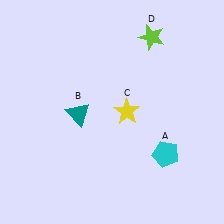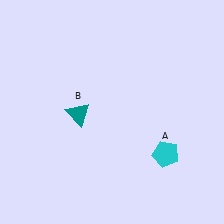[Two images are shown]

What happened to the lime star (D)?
The lime star (D) was removed in Image 2. It was in the top-right area of Image 1.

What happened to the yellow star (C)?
The yellow star (C) was removed in Image 2. It was in the top-right area of Image 1.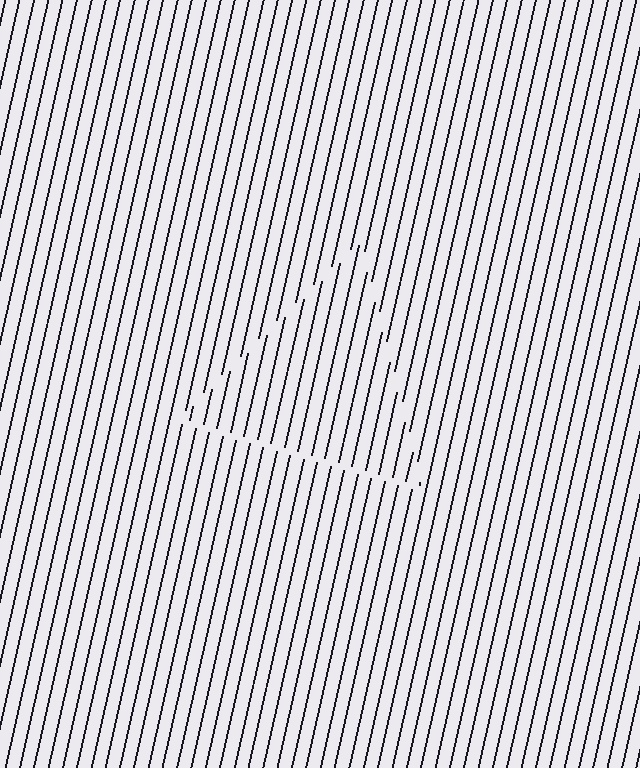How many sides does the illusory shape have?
3 sides — the line-ends trace a triangle.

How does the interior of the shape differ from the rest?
The interior of the shape contains the same grating, shifted by half a period — the contour is defined by the phase discontinuity where line-ends from the inner and outer gratings abut.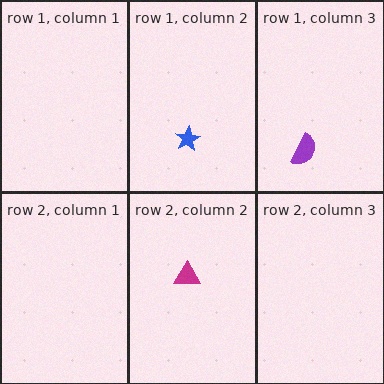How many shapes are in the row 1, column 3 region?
1.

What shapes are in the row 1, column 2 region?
The blue star.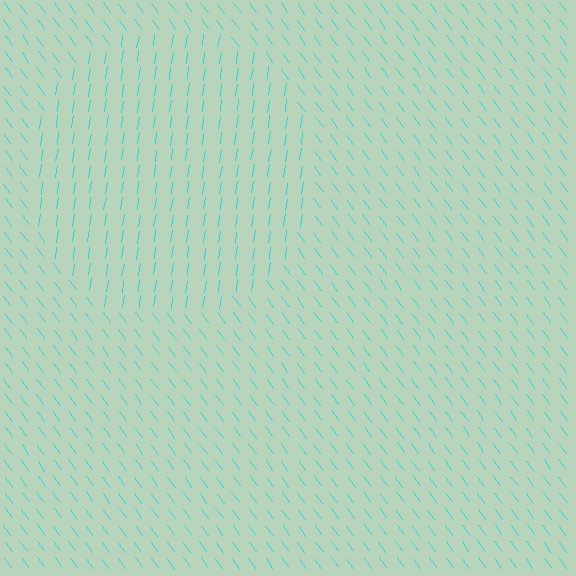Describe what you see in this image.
The image is filled with small cyan line segments. A circle region in the image has lines oriented differently from the surrounding lines, creating a visible texture boundary.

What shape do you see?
I see a circle.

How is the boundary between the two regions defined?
The boundary is defined purely by a change in line orientation (approximately 45 degrees difference). All lines are the same color and thickness.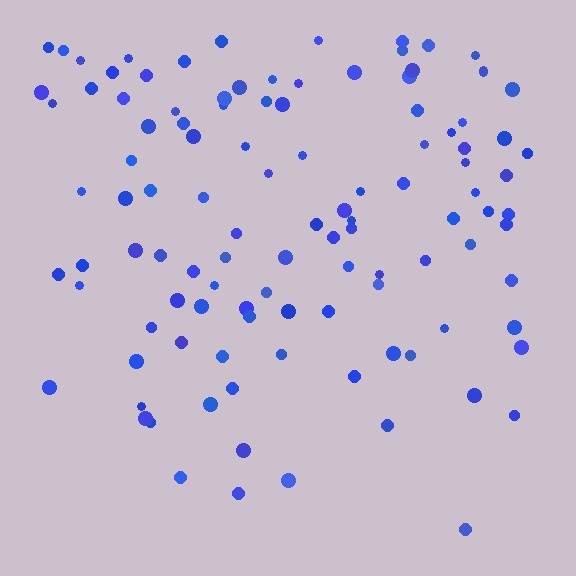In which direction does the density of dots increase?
From bottom to top, with the top side densest.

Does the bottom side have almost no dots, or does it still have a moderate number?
Still a moderate number, just noticeably fewer than the top.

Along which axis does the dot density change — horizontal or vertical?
Vertical.